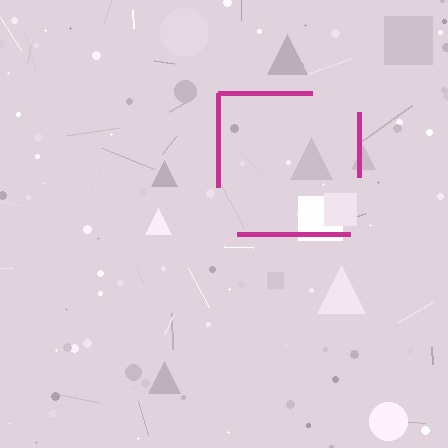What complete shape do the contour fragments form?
The contour fragments form a square.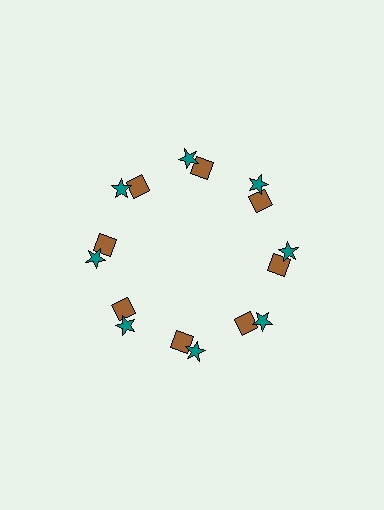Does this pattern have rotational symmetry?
Yes, this pattern has 8-fold rotational symmetry. It looks the same after rotating 45 degrees around the center.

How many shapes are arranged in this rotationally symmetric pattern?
There are 16 shapes, arranged in 8 groups of 2.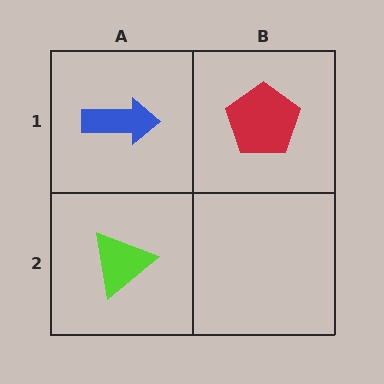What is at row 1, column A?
A blue arrow.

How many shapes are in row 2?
1 shape.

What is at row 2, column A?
A lime triangle.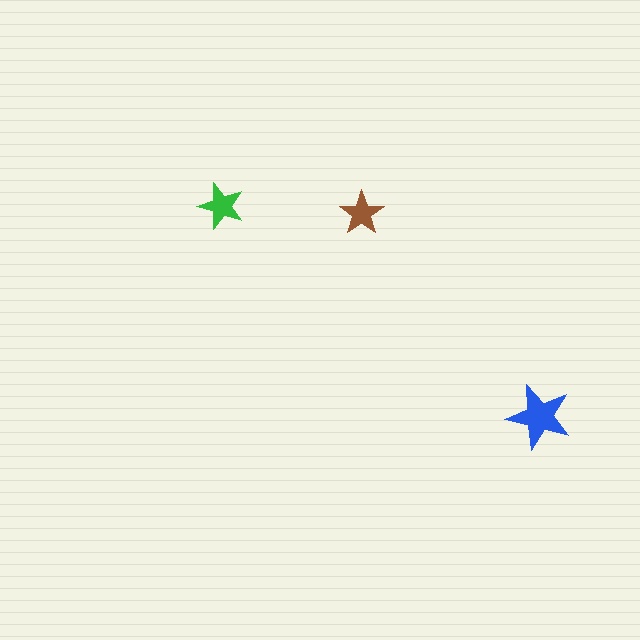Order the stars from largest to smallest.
the blue one, the green one, the brown one.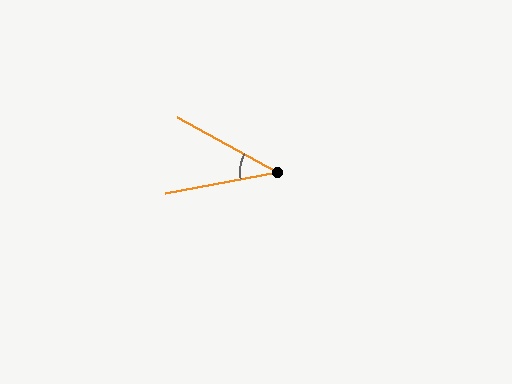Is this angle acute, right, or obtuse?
It is acute.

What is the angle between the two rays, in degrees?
Approximately 40 degrees.